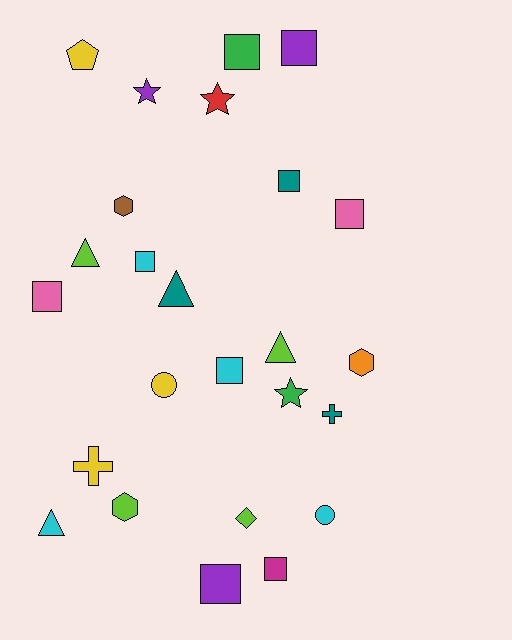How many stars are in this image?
There are 3 stars.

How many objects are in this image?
There are 25 objects.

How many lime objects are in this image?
There are 4 lime objects.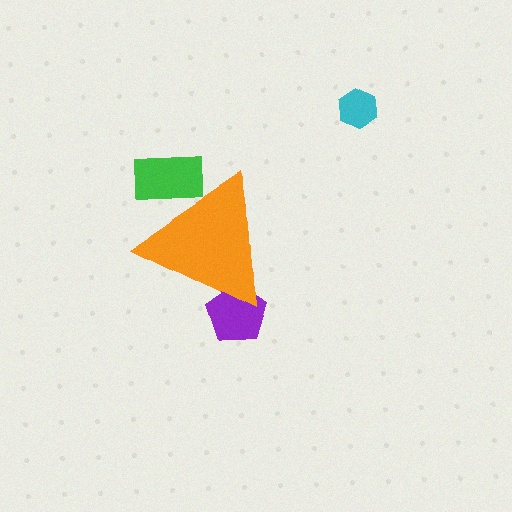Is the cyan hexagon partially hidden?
No, the cyan hexagon is fully visible.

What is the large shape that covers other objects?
An orange triangle.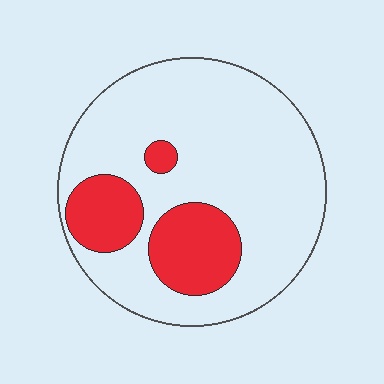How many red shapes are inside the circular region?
3.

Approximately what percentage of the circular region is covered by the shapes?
Approximately 20%.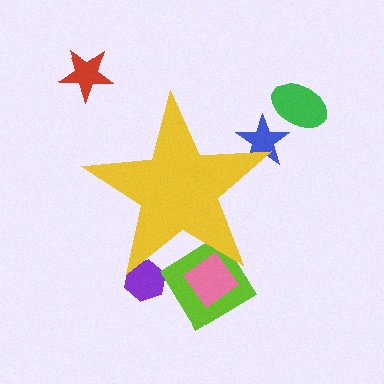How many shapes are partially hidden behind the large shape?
4 shapes are partially hidden.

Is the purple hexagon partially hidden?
Yes, the purple hexagon is partially hidden behind the yellow star.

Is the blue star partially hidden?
Yes, the blue star is partially hidden behind the yellow star.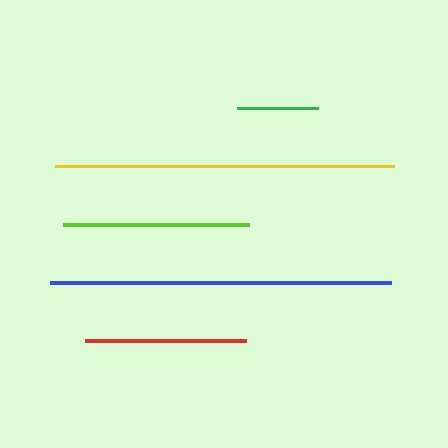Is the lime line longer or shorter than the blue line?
The blue line is longer than the lime line.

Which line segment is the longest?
The blue line is the longest at approximately 341 pixels.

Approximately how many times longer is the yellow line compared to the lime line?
The yellow line is approximately 1.8 times the length of the lime line.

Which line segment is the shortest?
The green line is the shortest at approximately 82 pixels.